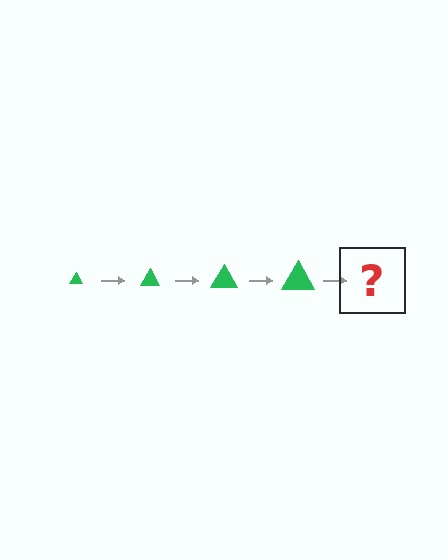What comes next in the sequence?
The next element should be a green triangle, larger than the previous one.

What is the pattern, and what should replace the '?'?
The pattern is that the triangle gets progressively larger each step. The '?' should be a green triangle, larger than the previous one.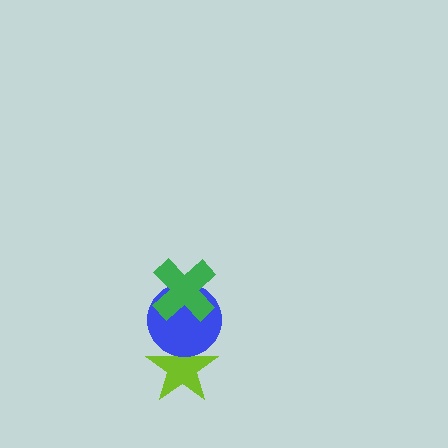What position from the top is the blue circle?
The blue circle is 2nd from the top.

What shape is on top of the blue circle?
The green cross is on top of the blue circle.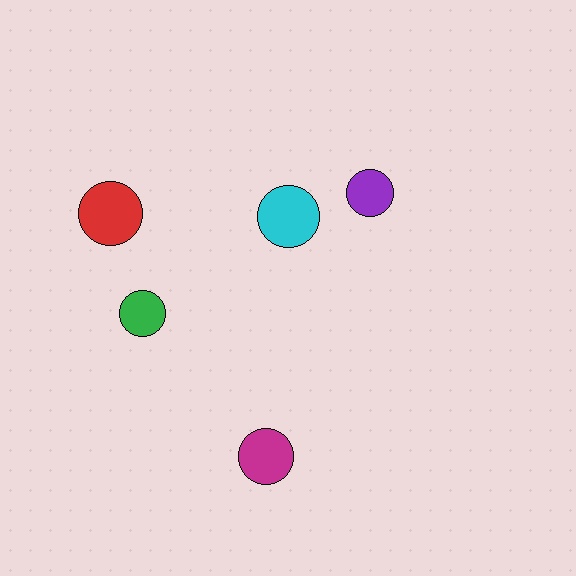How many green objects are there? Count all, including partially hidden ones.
There is 1 green object.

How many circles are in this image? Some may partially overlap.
There are 5 circles.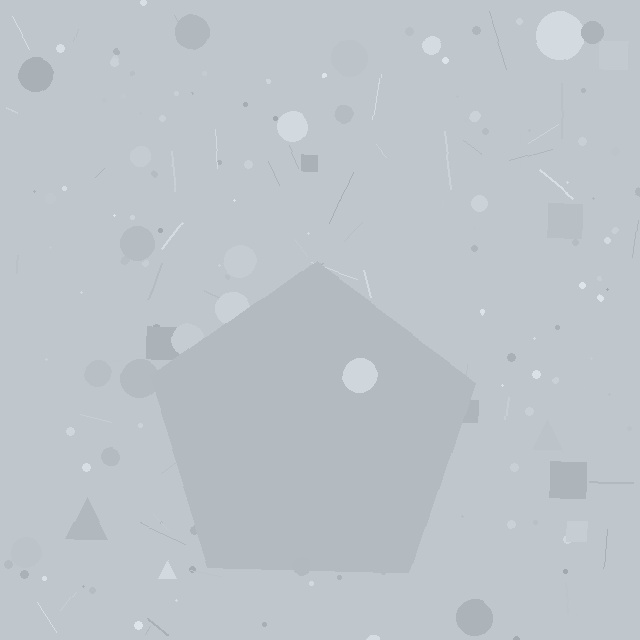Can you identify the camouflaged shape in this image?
The camouflaged shape is a pentagon.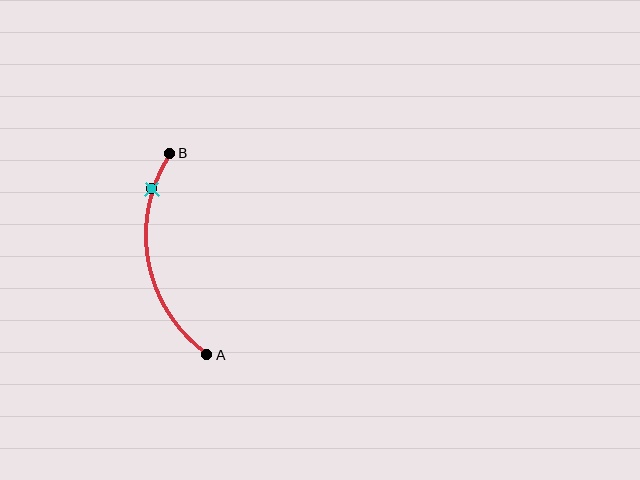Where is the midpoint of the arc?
The arc midpoint is the point on the curve farthest from the straight line joining A and B. It sits to the left of that line.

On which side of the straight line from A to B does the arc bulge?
The arc bulges to the left of the straight line connecting A and B.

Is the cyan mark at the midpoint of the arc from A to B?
No. The cyan mark lies on the arc but is closer to endpoint B. The arc midpoint would be at the point on the curve equidistant along the arc from both A and B.